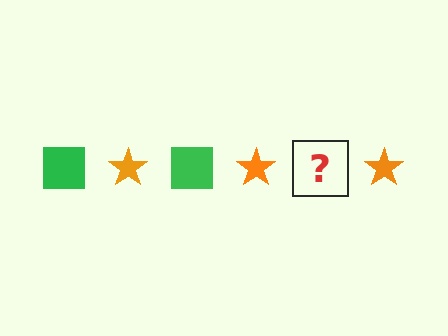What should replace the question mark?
The question mark should be replaced with a green square.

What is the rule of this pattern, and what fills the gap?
The rule is that the pattern alternates between green square and orange star. The gap should be filled with a green square.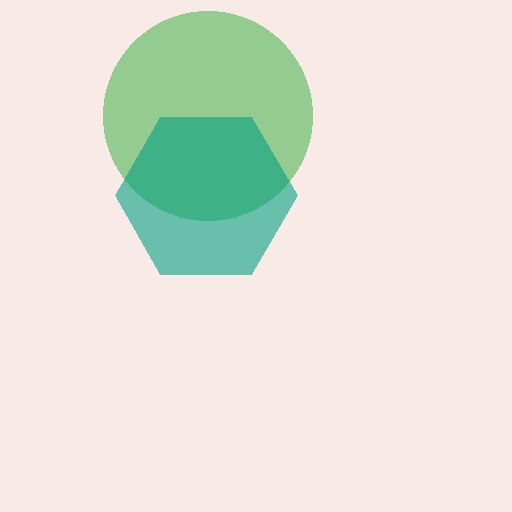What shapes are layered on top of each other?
The layered shapes are: a green circle, a teal hexagon.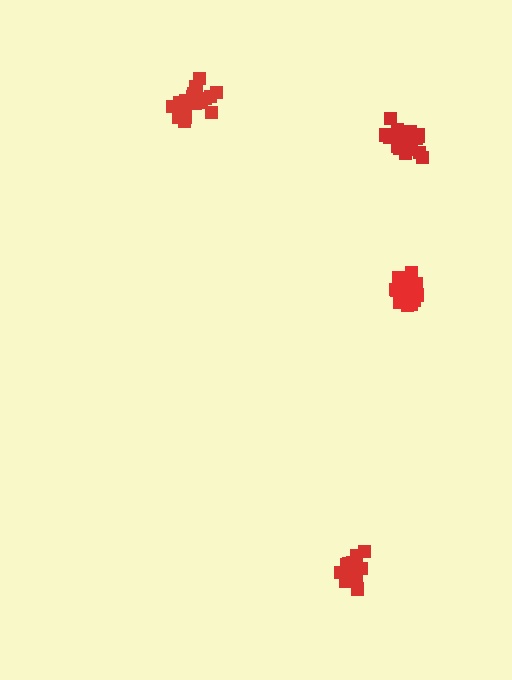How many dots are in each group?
Group 1: 15 dots, Group 2: 19 dots, Group 3: 21 dots, Group 4: 21 dots (76 total).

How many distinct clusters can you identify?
There are 4 distinct clusters.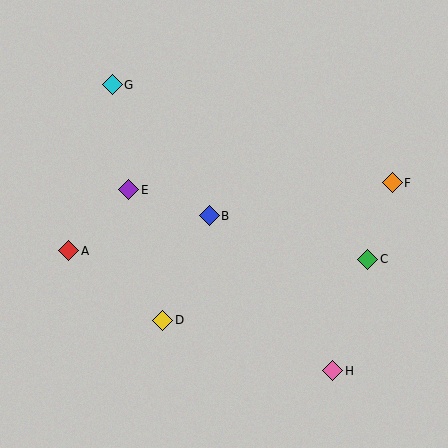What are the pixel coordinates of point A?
Point A is at (69, 251).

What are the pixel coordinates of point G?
Point G is at (112, 85).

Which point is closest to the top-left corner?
Point G is closest to the top-left corner.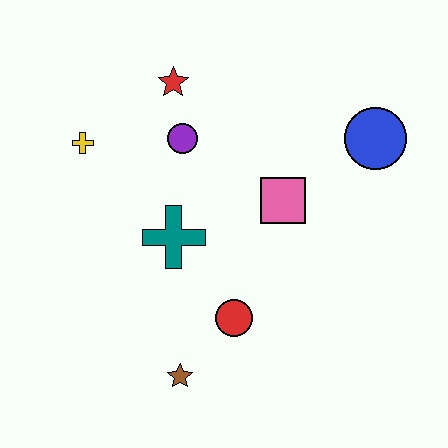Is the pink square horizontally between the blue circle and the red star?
Yes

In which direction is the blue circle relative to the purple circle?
The blue circle is to the right of the purple circle.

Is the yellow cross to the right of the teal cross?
No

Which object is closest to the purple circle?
The red star is closest to the purple circle.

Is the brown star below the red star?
Yes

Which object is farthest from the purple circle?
The brown star is farthest from the purple circle.